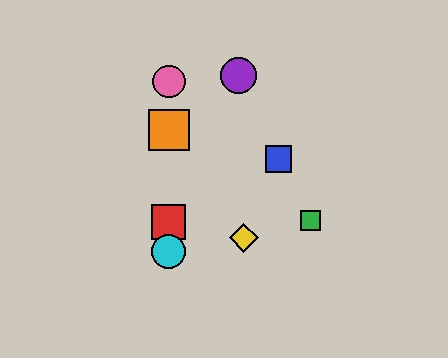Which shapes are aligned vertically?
The red square, the orange square, the cyan circle, the pink circle are aligned vertically.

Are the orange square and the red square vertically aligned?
Yes, both are at x≈169.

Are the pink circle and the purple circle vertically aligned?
No, the pink circle is at x≈169 and the purple circle is at x≈239.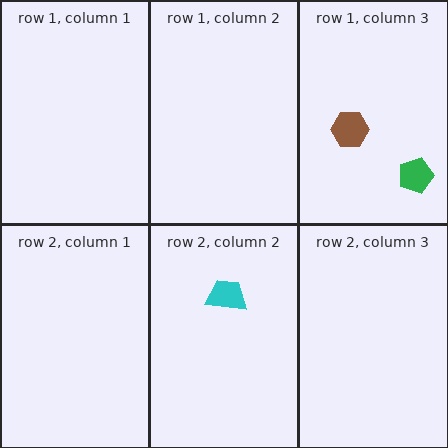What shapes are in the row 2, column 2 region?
The cyan trapezoid.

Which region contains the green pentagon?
The row 1, column 3 region.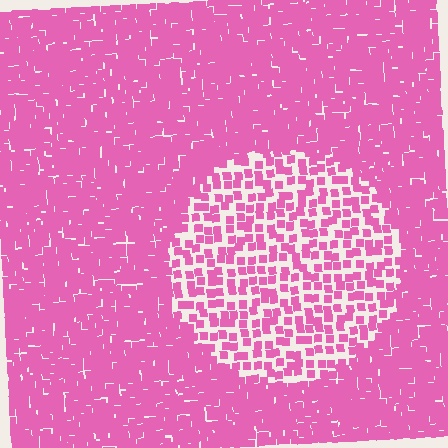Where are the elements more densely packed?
The elements are more densely packed outside the circle boundary.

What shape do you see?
I see a circle.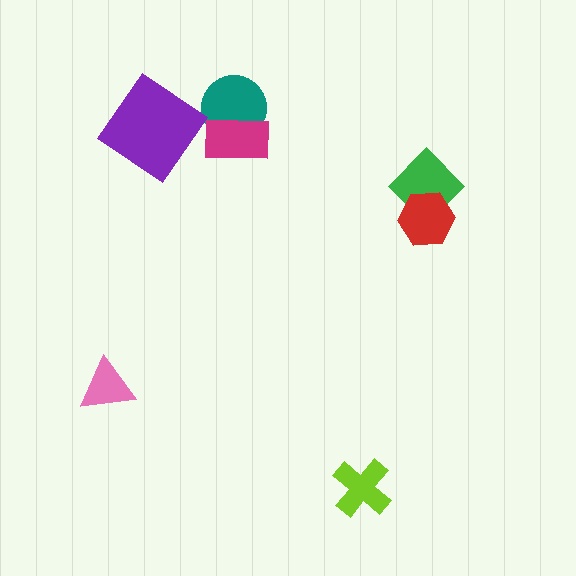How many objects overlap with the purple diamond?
0 objects overlap with the purple diamond.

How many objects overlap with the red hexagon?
1 object overlaps with the red hexagon.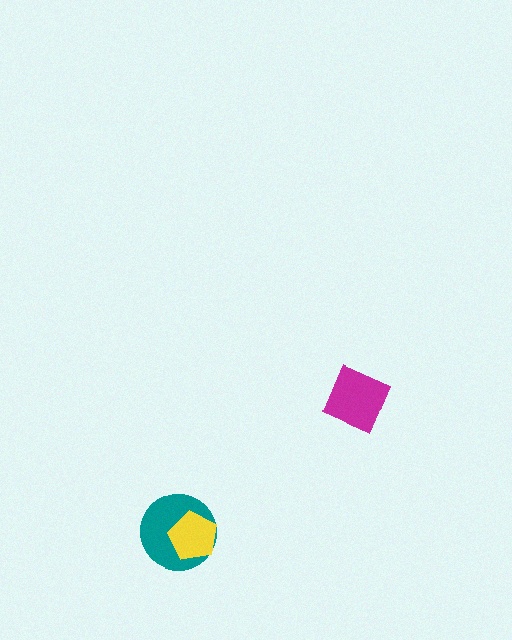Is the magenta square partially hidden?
No, no other shape covers it.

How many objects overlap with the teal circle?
1 object overlaps with the teal circle.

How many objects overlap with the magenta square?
0 objects overlap with the magenta square.